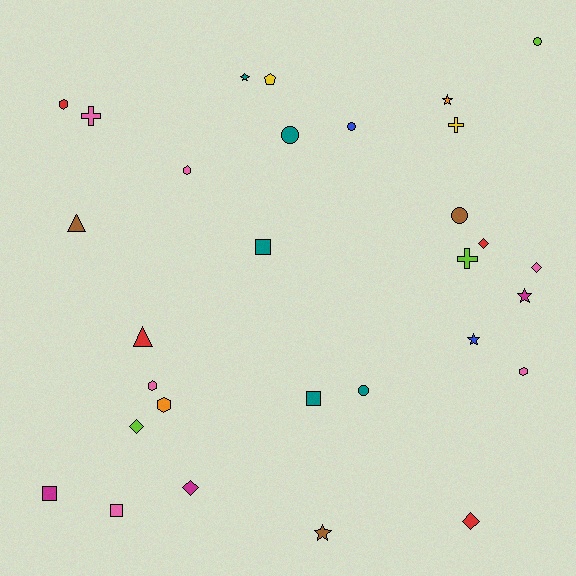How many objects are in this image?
There are 30 objects.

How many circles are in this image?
There are 5 circles.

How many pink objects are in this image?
There are 6 pink objects.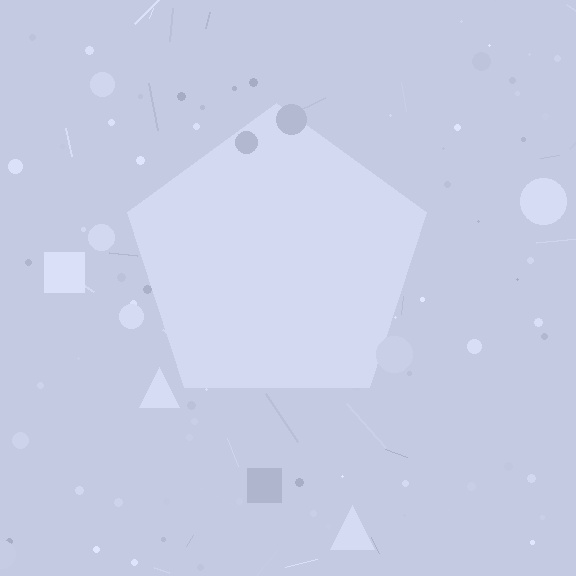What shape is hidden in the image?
A pentagon is hidden in the image.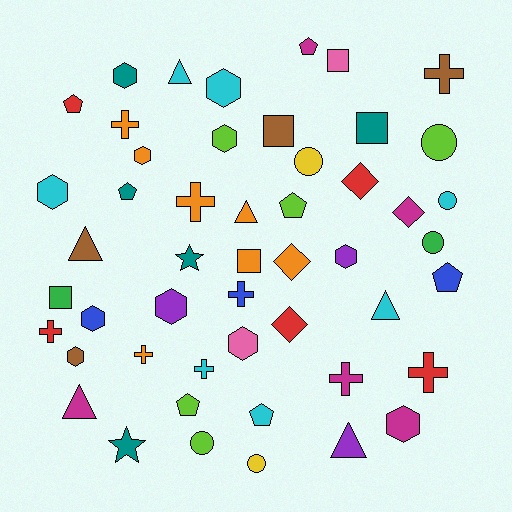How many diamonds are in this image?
There are 4 diamonds.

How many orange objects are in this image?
There are 7 orange objects.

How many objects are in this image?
There are 50 objects.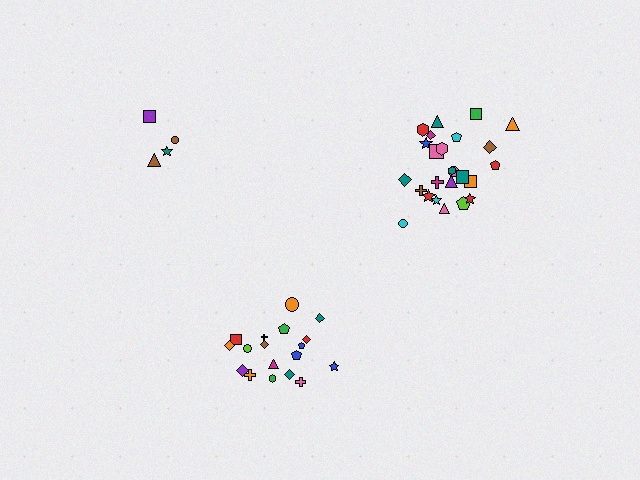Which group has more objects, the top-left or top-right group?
The top-right group.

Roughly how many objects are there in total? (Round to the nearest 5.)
Roughly 45 objects in total.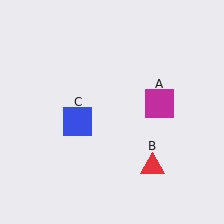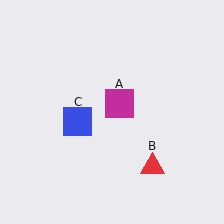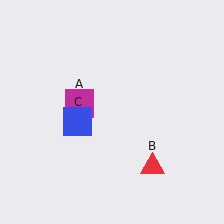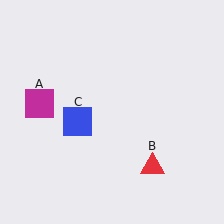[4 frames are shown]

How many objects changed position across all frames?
1 object changed position: magenta square (object A).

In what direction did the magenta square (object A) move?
The magenta square (object A) moved left.